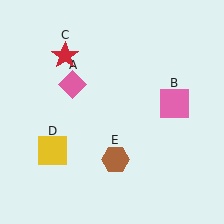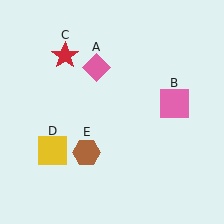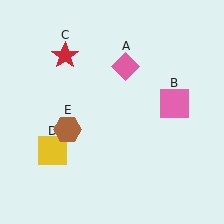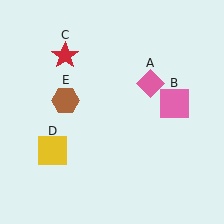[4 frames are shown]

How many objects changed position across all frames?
2 objects changed position: pink diamond (object A), brown hexagon (object E).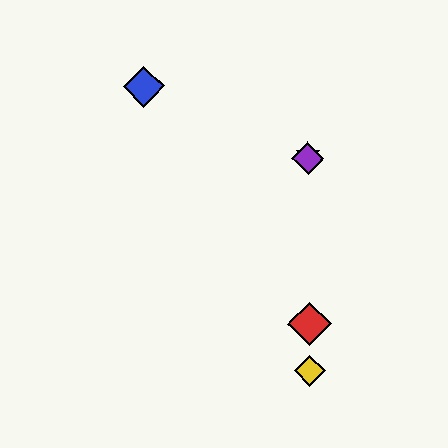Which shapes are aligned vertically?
The red diamond, the green star, the yellow diamond, the purple diamond are aligned vertically.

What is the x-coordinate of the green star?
The green star is at x≈308.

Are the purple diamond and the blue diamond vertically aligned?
No, the purple diamond is at x≈308 and the blue diamond is at x≈144.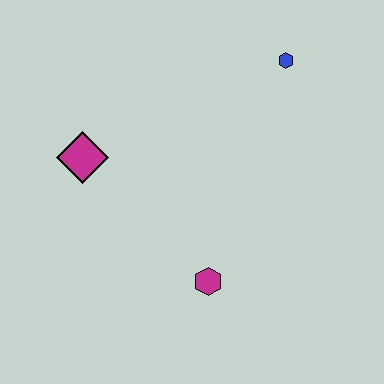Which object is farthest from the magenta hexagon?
The blue hexagon is farthest from the magenta hexagon.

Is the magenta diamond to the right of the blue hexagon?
No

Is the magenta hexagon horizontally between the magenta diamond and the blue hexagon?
Yes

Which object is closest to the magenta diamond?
The magenta hexagon is closest to the magenta diamond.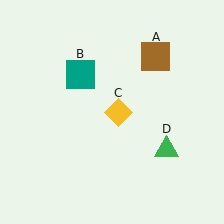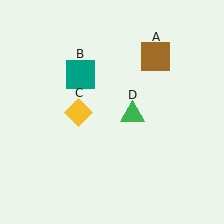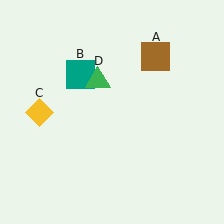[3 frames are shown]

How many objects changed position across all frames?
2 objects changed position: yellow diamond (object C), green triangle (object D).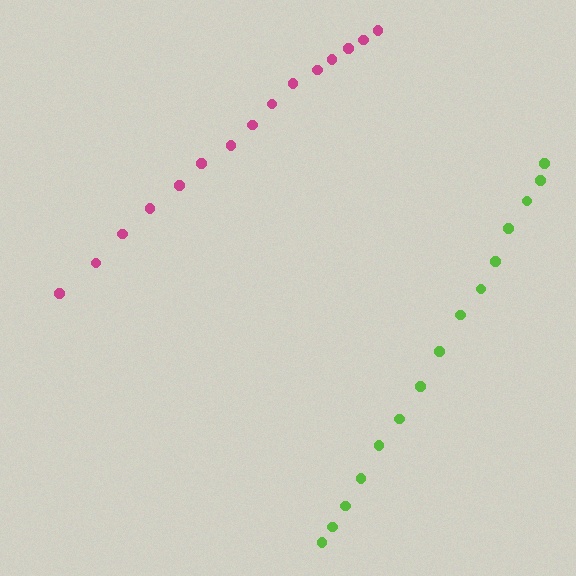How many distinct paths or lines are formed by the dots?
There are 2 distinct paths.